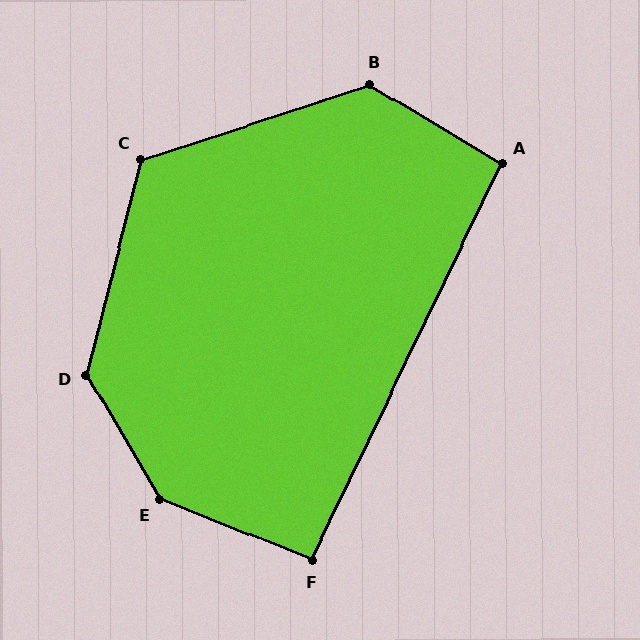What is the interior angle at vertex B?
Approximately 131 degrees (obtuse).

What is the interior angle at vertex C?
Approximately 122 degrees (obtuse).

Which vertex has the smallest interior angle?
F, at approximately 94 degrees.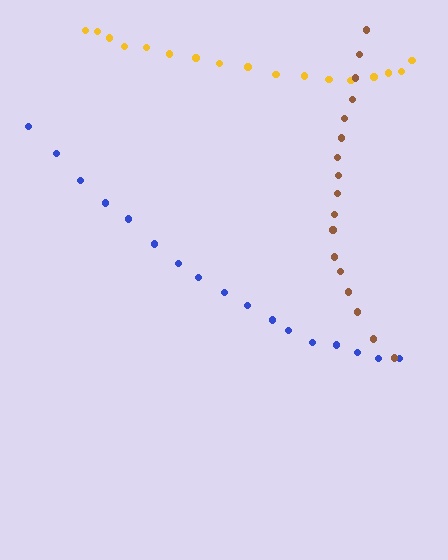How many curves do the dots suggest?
There are 3 distinct paths.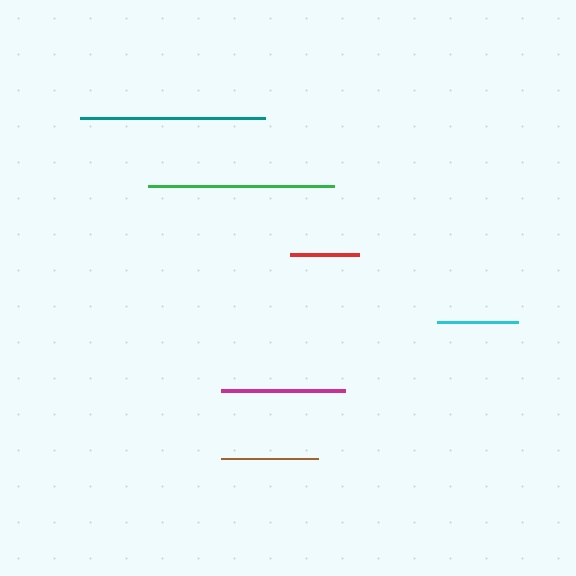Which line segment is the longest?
The green line is the longest at approximately 186 pixels.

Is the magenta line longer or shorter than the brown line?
The magenta line is longer than the brown line.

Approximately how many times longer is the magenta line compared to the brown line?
The magenta line is approximately 1.3 times the length of the brown line.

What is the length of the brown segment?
The brown segment is approximately 97 pixels long.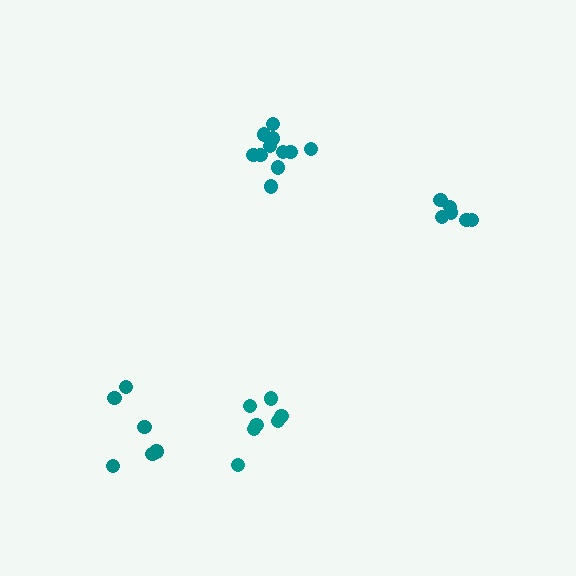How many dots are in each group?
Group 1: 6 dots, Group 2: 6 dots, Group 3: 7 dots, Group 4: 12 dots (31 total).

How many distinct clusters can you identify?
There are 4 distinct clusters.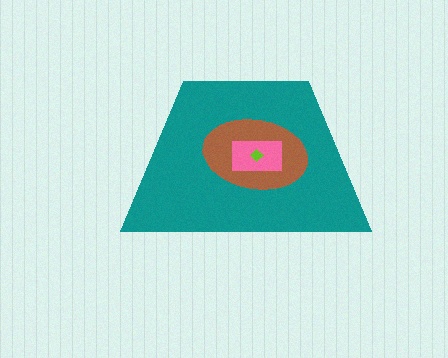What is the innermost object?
The lime diamond.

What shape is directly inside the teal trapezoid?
The brown ellipse.